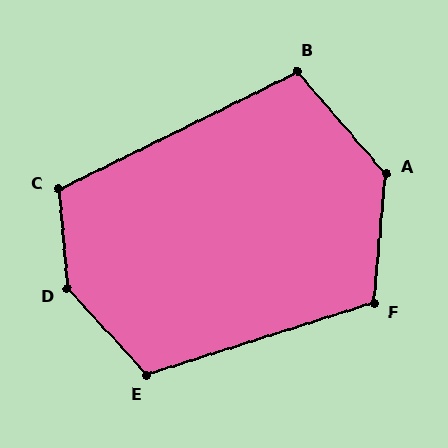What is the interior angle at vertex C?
Approximately 111 degrees (obtuse).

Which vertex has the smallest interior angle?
B, at approximately 105 degrees.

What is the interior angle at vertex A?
Approximately 134 degrees (obtuse).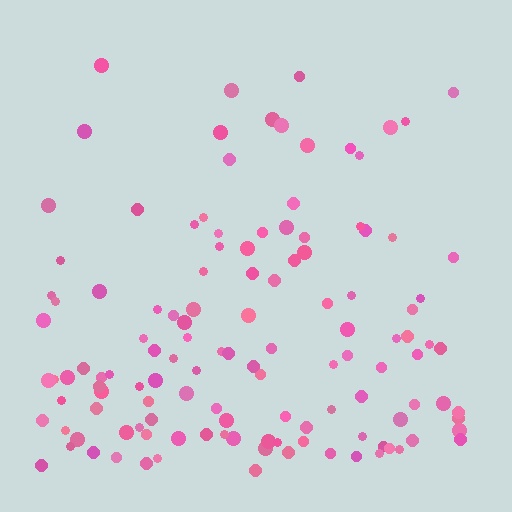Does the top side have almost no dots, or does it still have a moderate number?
Still a moderate number, just noticeably fewer than the bottom.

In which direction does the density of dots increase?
From top to bottom, with the bottom side densest.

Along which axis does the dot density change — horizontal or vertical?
Vertical.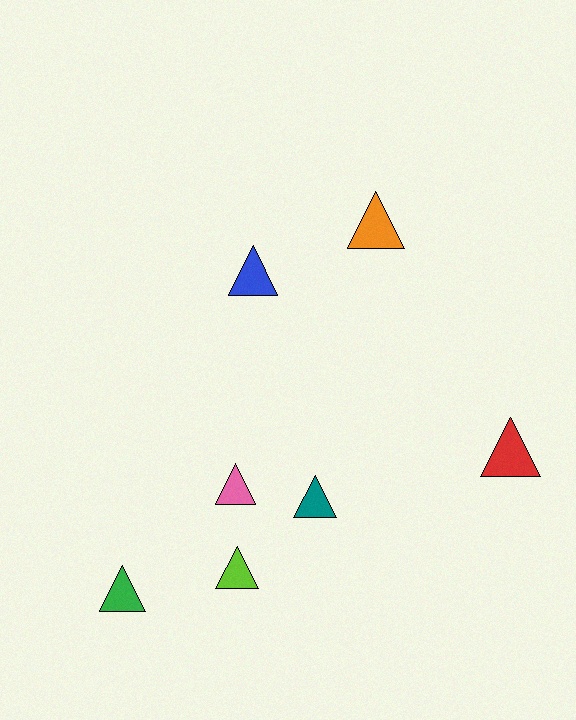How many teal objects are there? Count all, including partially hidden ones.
There is 1 teal object.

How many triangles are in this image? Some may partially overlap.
There are 7 triangles.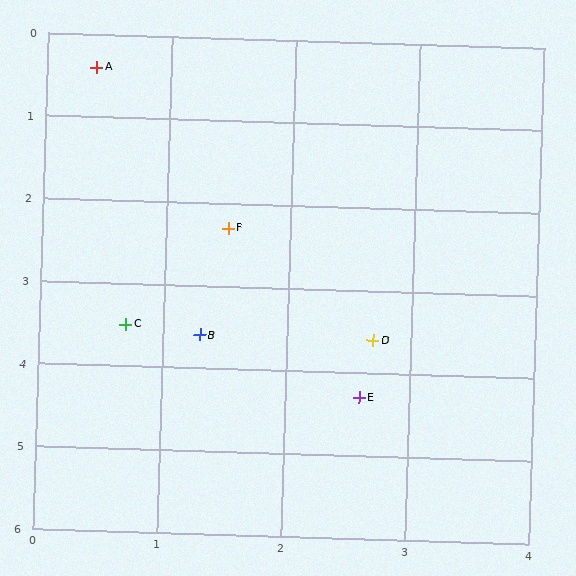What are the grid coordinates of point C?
Point C is at approximately (0.7, 3.5).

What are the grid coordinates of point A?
Point A is at approximately (0.4, 0.4).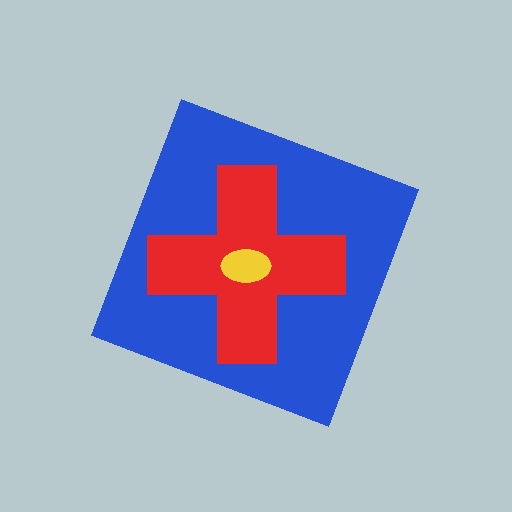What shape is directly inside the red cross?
The yellow ellipse.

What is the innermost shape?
The yellow ellipse.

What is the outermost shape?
The blue diamond.